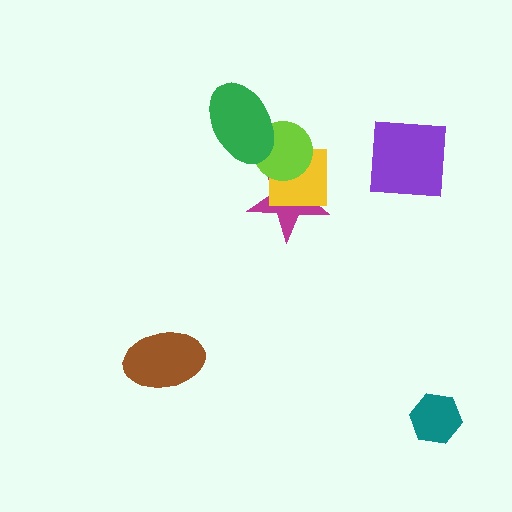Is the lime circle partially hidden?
Yes, it is partially covered by another shape.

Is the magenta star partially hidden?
Yes, it is partially covered by another shape.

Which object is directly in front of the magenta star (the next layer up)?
The yellow square is directly in front of the magenta star.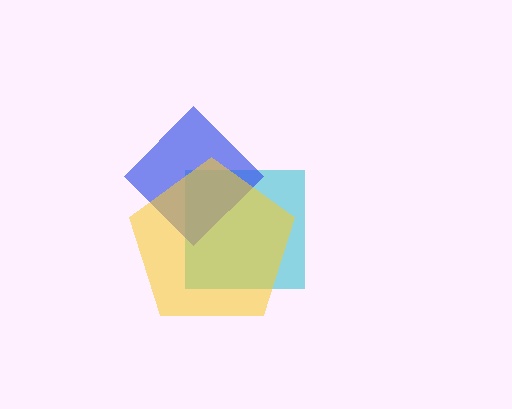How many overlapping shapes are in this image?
There are 3 overlapping shapes in the image.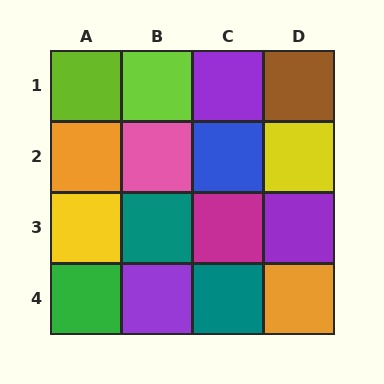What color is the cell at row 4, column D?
Orange.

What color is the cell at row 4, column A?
Green.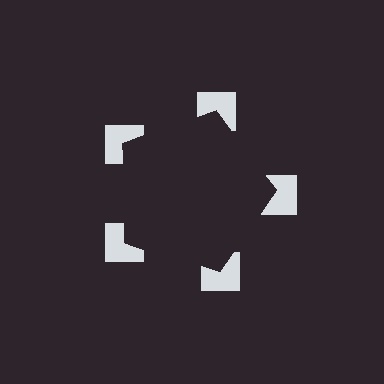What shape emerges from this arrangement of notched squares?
An illusory pentagon — its edges are inferred from the aligned wedge cuts in the notched squares, not physically drawn.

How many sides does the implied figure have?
5 sides.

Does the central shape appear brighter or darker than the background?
It typically appears slightly darker than the background, even though no actual brightness change is drawn.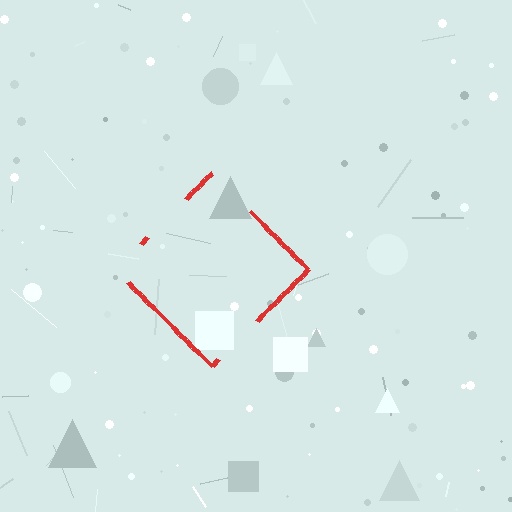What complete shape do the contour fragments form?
The contour fragments form a diamond.